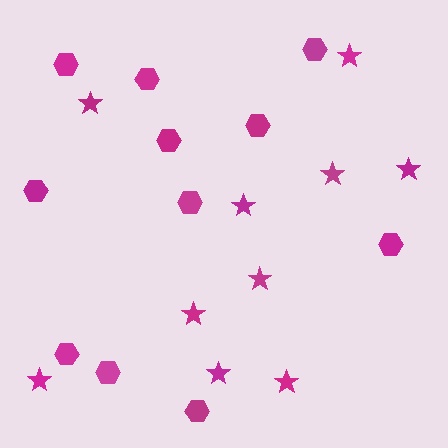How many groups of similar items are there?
There are 2 groups: one group of stars (10) and one group of hexagons (11).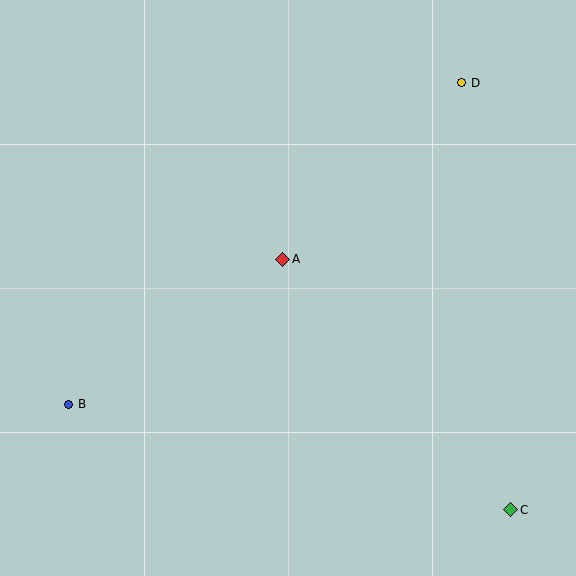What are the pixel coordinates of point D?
Point D is at (462, 83).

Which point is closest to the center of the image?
Point A at (283, 259) is closest to the center.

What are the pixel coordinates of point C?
Point C is at (511, 510).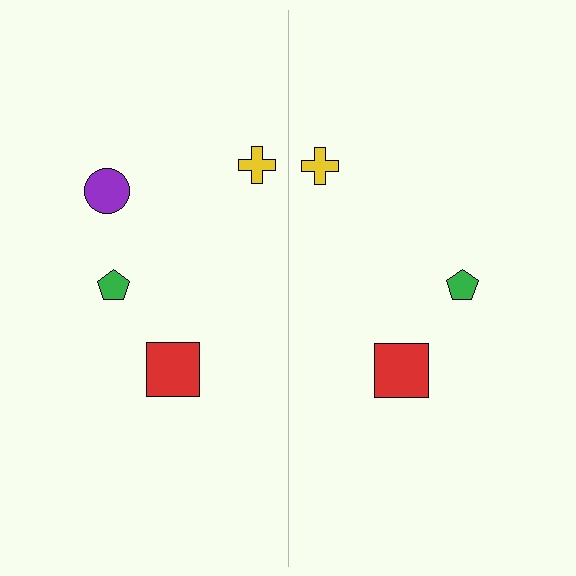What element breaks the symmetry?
A purple circle is missing from the right side.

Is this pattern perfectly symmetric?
No, the pattern is not perfectly symmetric. A purple circle is missing from the right side.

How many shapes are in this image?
There are 7 shapes in this image.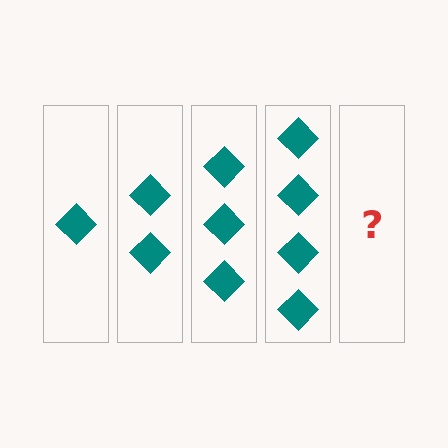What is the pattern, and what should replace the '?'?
The pattern is that each step adds one more diamond. The '?' should be 5 diamonds.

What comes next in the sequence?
The next element should be 5 diamonds.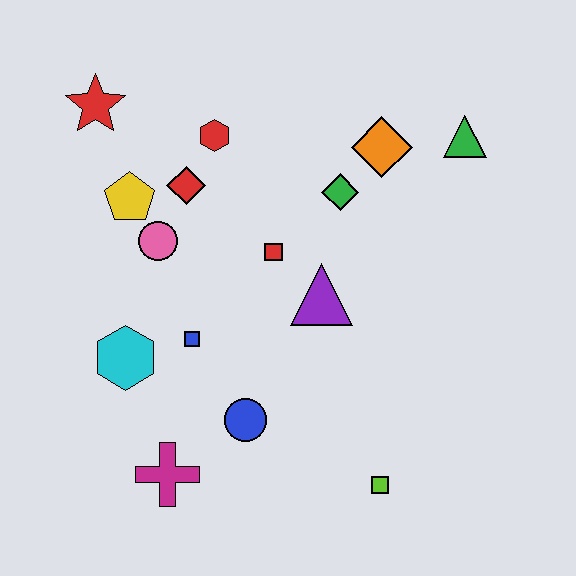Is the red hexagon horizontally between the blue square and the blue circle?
Yes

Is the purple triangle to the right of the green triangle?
No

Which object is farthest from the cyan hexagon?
The green triangle is farthest from the cyan hexagon.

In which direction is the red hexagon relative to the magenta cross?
The red hexagon is above the magenta cross.